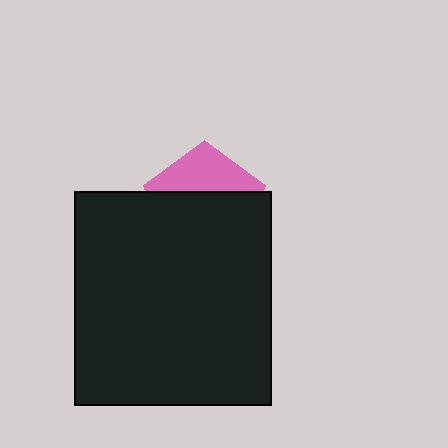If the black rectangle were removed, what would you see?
You would see the complete pink pentagon.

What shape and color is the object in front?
The object in front is a black rectangle.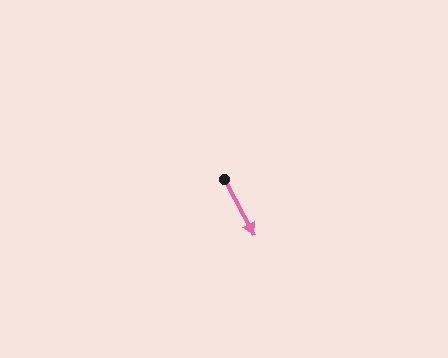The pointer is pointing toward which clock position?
Roughly 5 o'clock.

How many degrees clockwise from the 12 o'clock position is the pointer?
Approximately 152 degrees.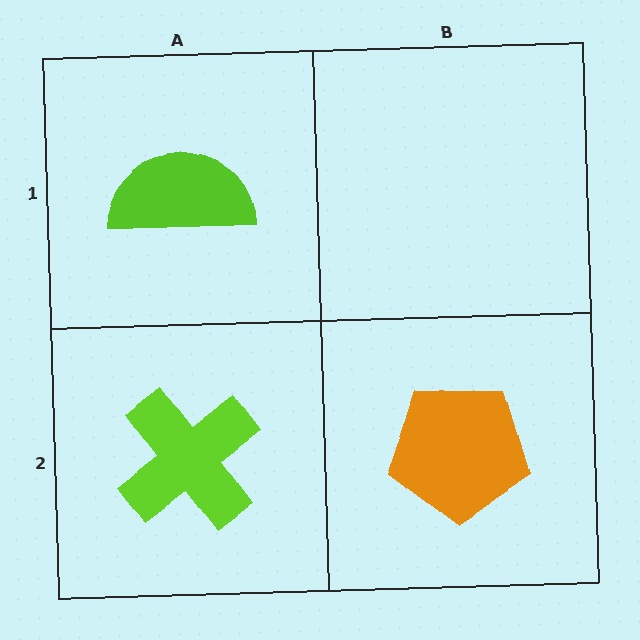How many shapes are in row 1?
1 shape.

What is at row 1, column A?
A lime semicircle.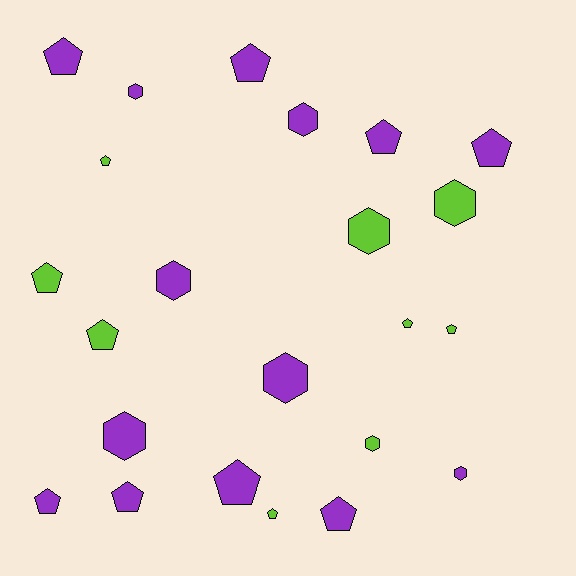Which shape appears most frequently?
Pentagon, with 14 objects.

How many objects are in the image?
There are 23 objects.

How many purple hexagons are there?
There are 6 purple hexagons.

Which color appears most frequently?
Purple, with 14 objects.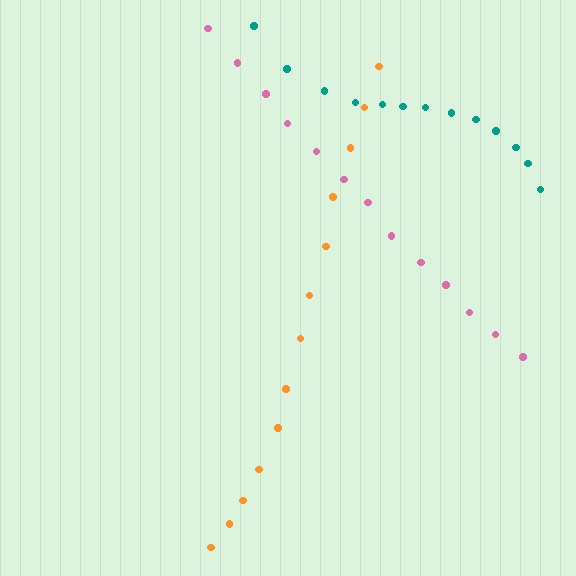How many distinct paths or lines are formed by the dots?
There are 3 distinct paths.